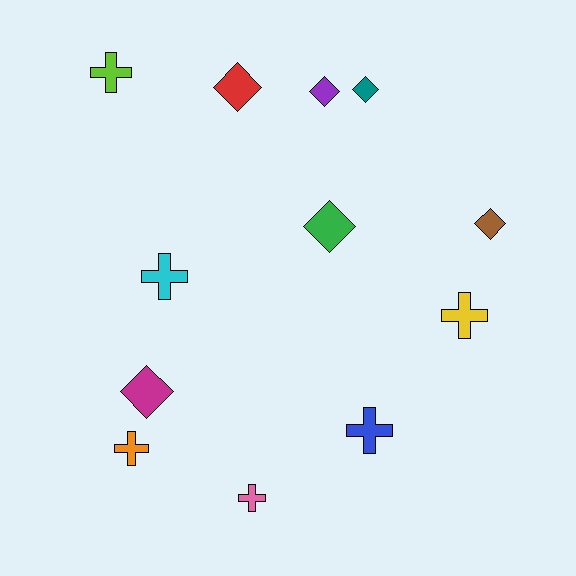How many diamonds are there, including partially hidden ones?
There are 6 diamonds.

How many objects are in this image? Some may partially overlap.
There are 12 objects.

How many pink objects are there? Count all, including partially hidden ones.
There is 1 pink object.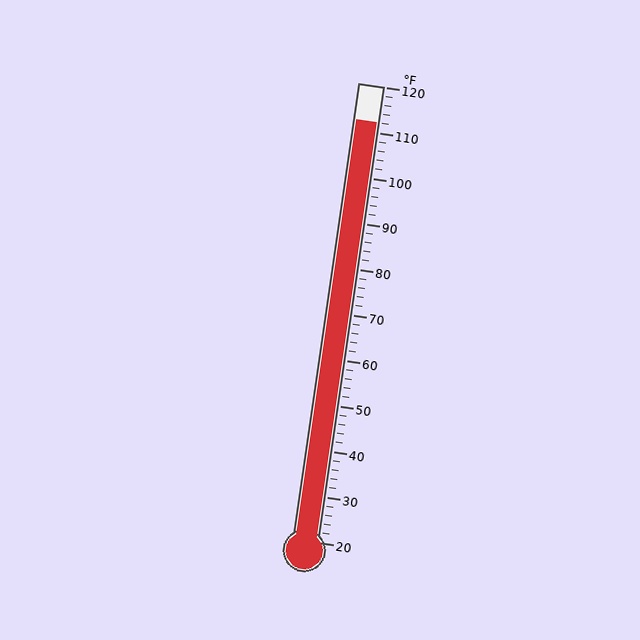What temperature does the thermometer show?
The thermometer shows approximately 112°F.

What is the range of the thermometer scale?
The thermometer scale ranges from 20°F to 120°F.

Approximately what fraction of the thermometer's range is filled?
The thermometer is filled to approximately 90% of its range.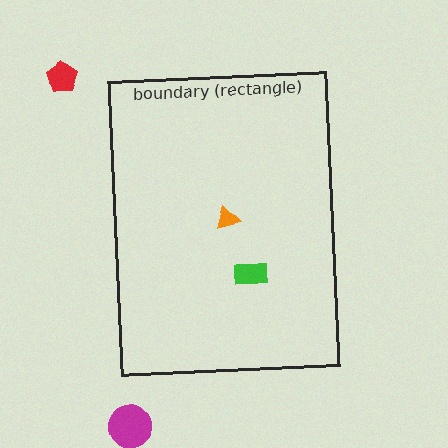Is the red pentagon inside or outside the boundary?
Outside.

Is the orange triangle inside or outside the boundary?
Inside.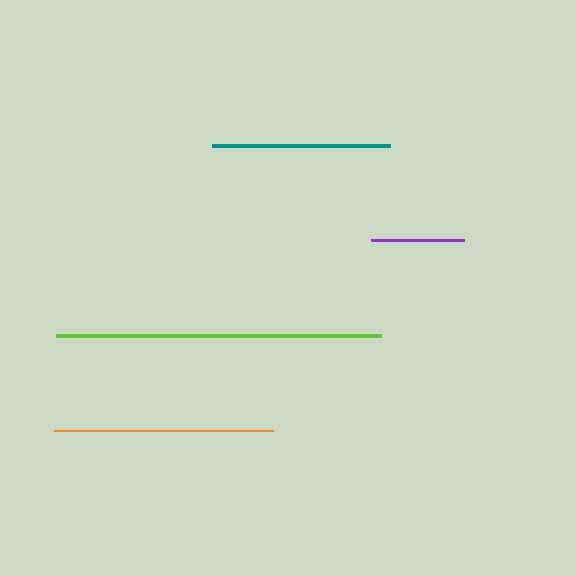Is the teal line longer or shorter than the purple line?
The teal line is longer than the purple line.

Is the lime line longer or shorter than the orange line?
The lime line is longer than the orange line.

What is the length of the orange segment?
The orange segment is approximately 219 pixels long.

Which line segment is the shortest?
The purple line is the shortest at approximately 93 pixels.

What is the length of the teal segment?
The teal segment is approximately 178 pixels long.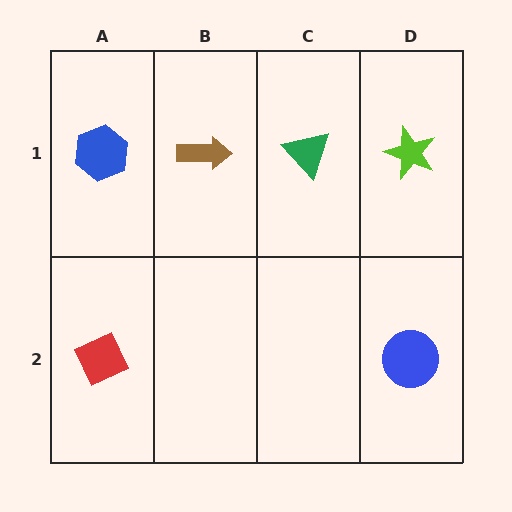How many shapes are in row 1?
4 shapes.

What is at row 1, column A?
A blue hexagon.